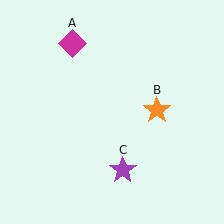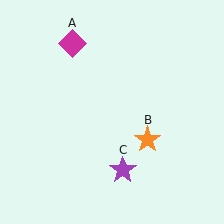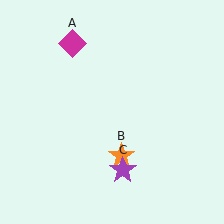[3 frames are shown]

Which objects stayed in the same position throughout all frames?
Magenta diamond (object A) and purple star (object C) remained stationary.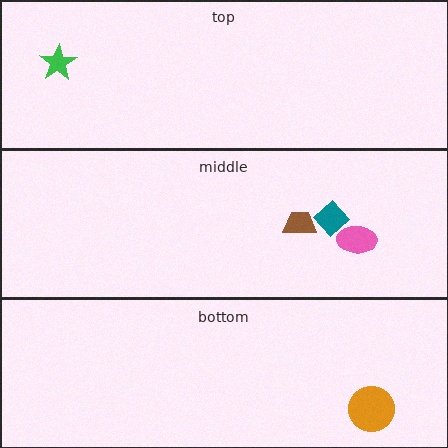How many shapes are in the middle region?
3.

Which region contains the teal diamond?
The middle region.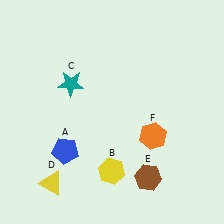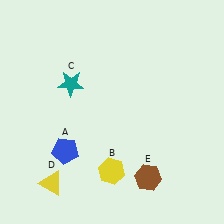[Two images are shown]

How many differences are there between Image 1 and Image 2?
There is 1 difference between the two images.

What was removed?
The orange hexagon (F) was removed in Image 2.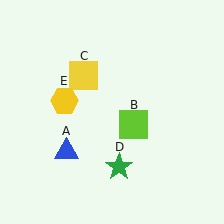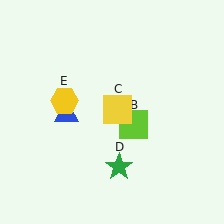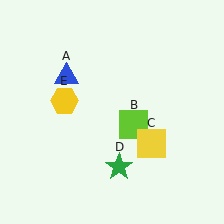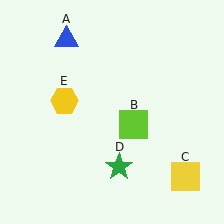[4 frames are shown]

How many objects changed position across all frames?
2 objects changed position: blue triangle (object A), yellow square (object C).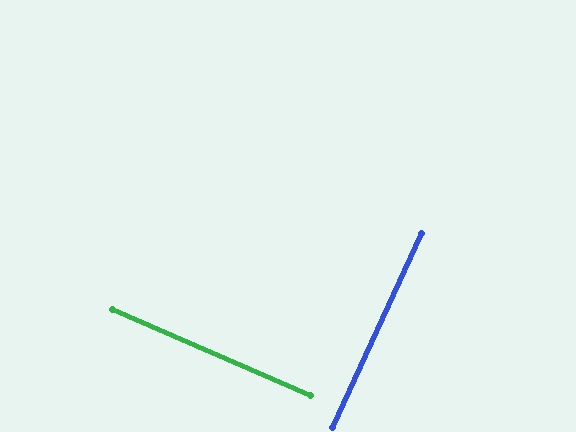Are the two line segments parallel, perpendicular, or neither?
Perpendicular — they meet at approximately 89°.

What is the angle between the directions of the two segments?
Approximately 89 degrees.